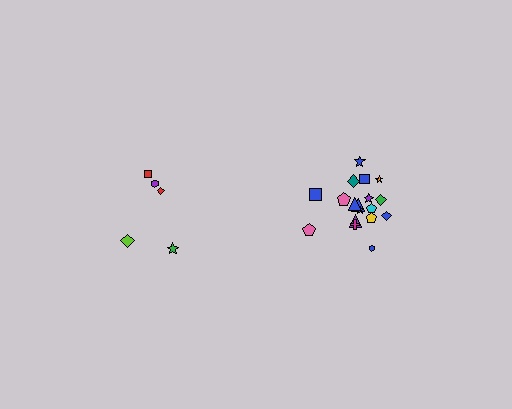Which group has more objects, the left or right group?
The right group.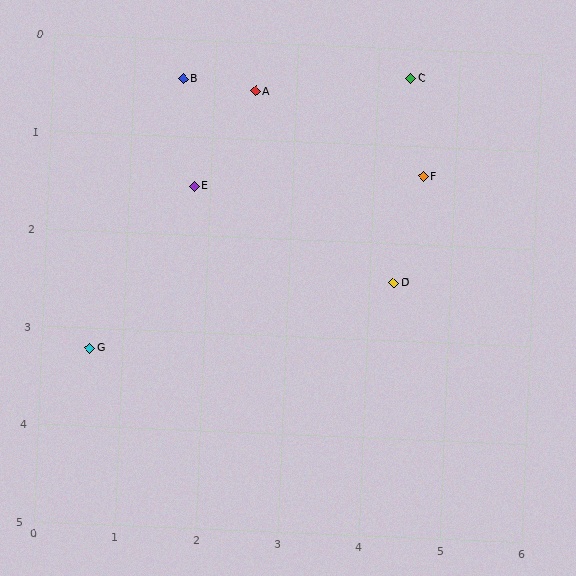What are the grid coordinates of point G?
Point G is at approximately (0.6, 3.2).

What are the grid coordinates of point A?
Point A is at approximately (2.5, 0.5).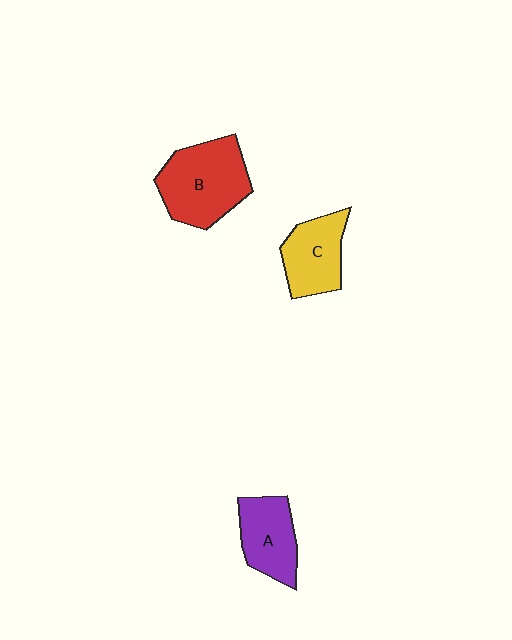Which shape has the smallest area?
Shape A (purple).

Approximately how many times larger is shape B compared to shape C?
Approximately 1.4 times.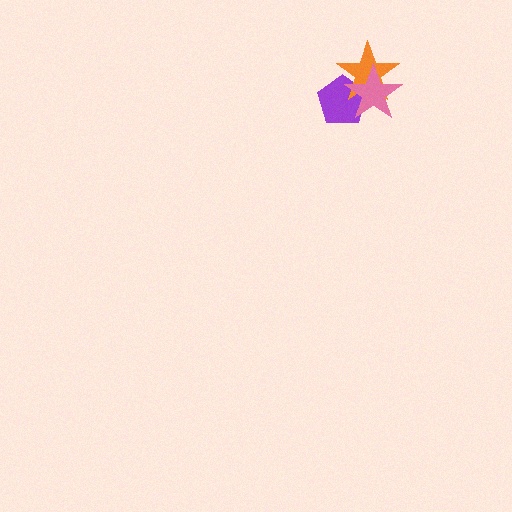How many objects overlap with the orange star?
2 objects overlap with the orange star.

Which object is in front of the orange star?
The pink star is in front of the orange star.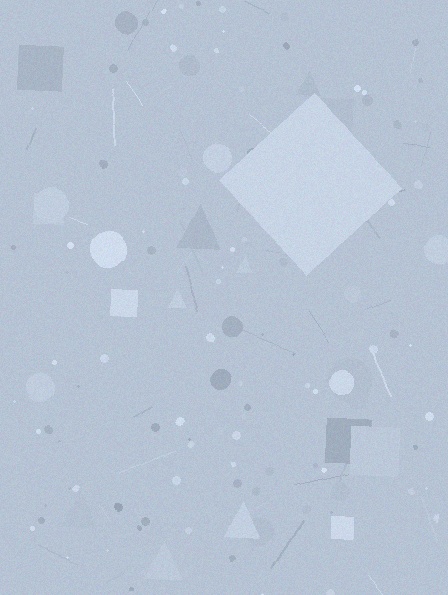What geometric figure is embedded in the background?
A diamond is embedded in the background.